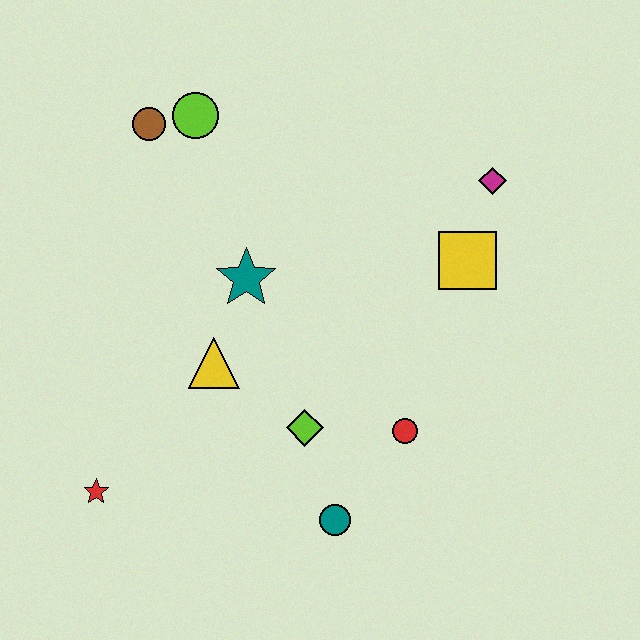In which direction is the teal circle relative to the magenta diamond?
The teal circle is below the magenta diamond.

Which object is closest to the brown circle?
The lime circle is closest to the brown circle.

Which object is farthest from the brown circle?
The teal circle is farthest from the brown circle.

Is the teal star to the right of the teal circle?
No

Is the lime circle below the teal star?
No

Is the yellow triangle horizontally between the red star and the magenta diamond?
Yes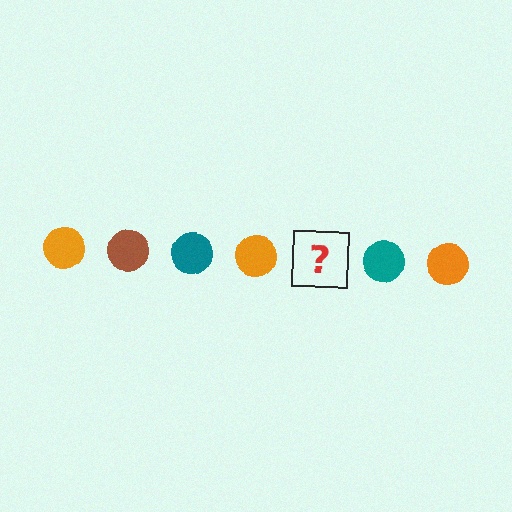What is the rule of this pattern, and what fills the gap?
The rule is that the pattern cycles through orange, brown, teal circles. The gap should be filled with a brown circle.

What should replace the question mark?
The question mark should be replaced with a brown circle.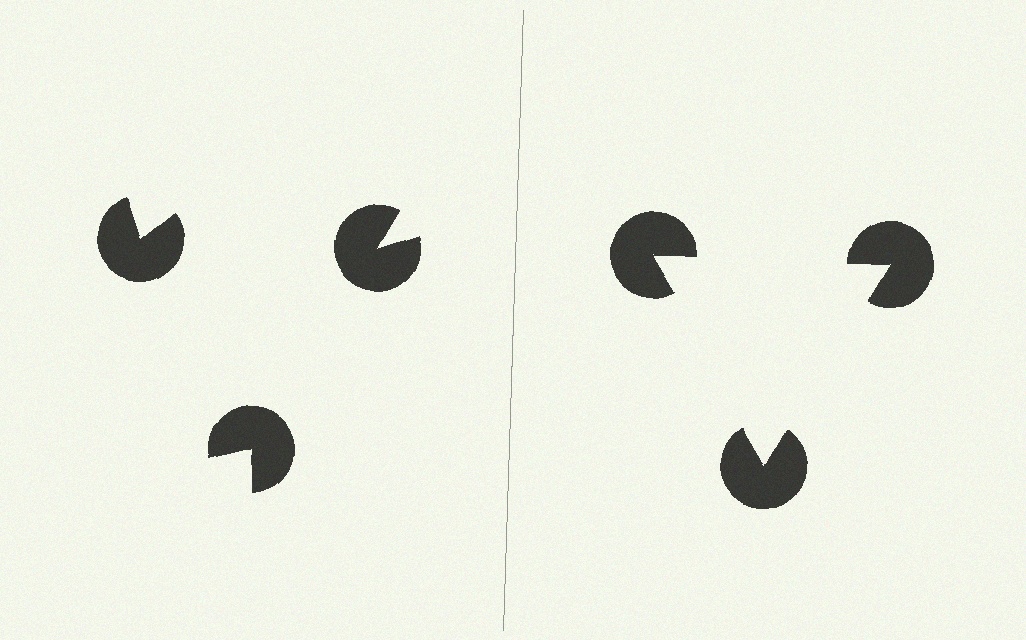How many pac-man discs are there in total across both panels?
6 — 3 on each side.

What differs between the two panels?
The pac-man discs are positioned identically on both sides; only the wedge orientations differ. On the right they align to a triangle; on the left they are misaligned.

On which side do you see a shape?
An illusory triangle appears on the right side. On the left side the wedge cuts are rotated, so no coherent shape forms.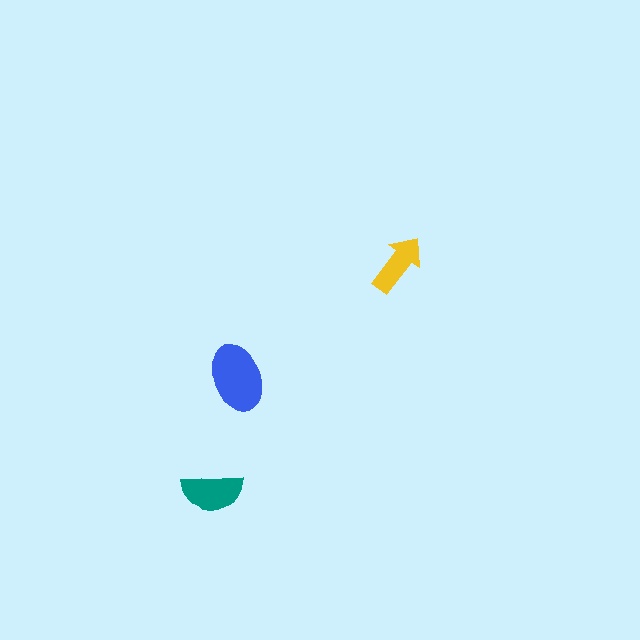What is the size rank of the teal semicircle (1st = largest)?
2nd.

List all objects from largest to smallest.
The blue ellipse, the teal semicircle, the yellow arrow.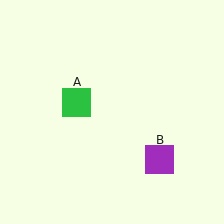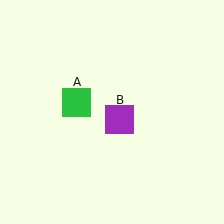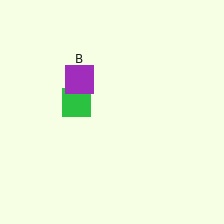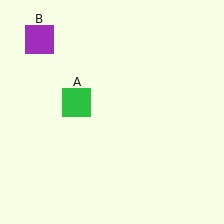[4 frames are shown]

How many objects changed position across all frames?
1 object changed position: purple square (object B).